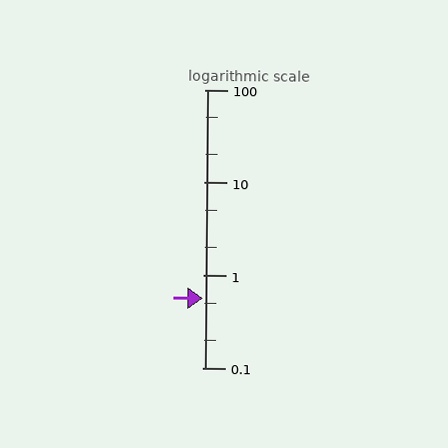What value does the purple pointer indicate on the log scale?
The pointer indicates approximately 0.56.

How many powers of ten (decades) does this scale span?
The scale spans 3 decades, from 0.1 to 100.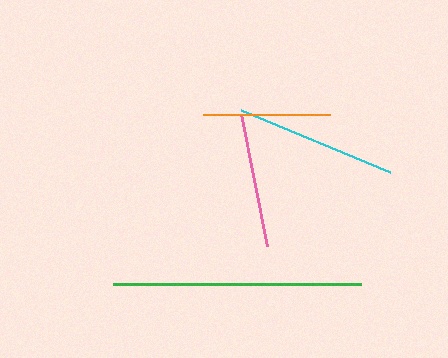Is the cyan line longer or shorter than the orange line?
The cyan line is longer than the orange line.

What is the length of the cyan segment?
The cyan segment is approximately 161 pixels long.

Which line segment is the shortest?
The orange line is the shortest at approximately 127 pixels.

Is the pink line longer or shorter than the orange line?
The pink line is longer than the orange line.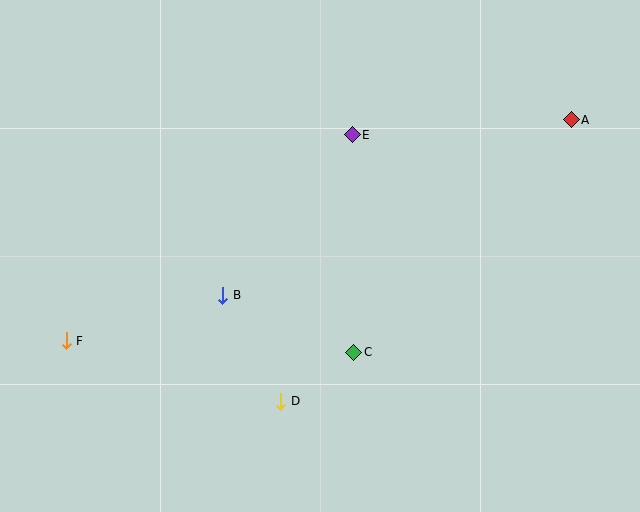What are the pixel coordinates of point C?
Point C is at (354, 352).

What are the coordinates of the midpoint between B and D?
The midpoint between B and D is at (252, 348).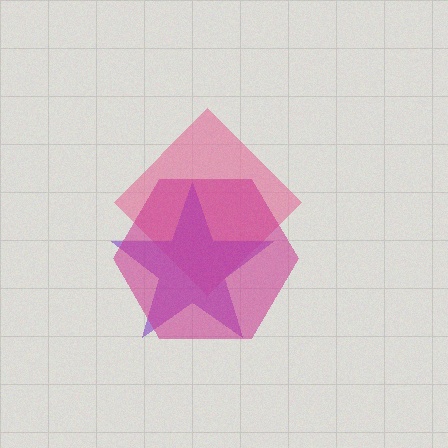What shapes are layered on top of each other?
The layered shapes are: a pink diamond, a purple star, a magenta hexagon.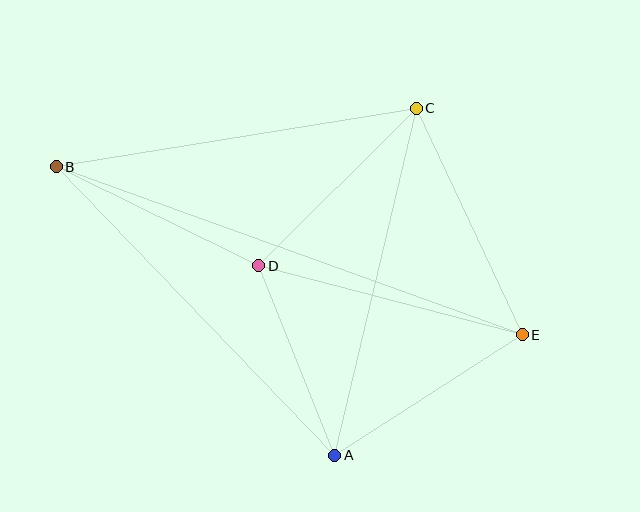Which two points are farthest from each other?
Points B and E are farthest from each other.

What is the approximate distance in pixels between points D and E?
The distance between D and E is approximately 272 pixels.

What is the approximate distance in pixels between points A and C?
The distance between A and C is approximately 356 pixels.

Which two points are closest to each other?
Points A and D are closest to each other.